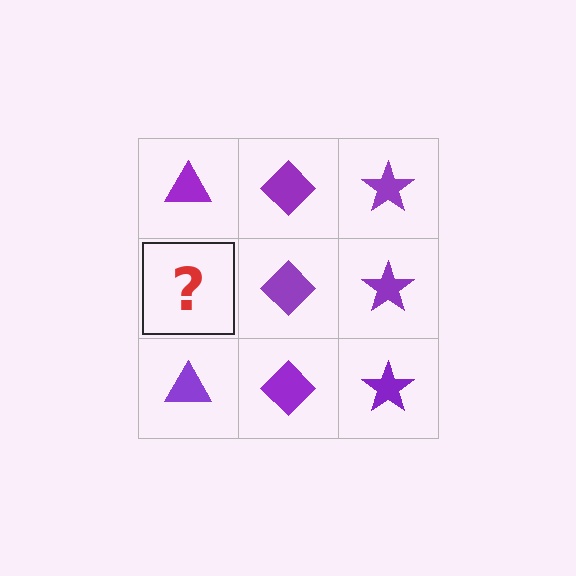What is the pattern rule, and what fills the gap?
The rule is that each column has a consistent shape. The gap should be filled with a purple triangle.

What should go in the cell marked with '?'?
The missing cell should contain a purple triangle.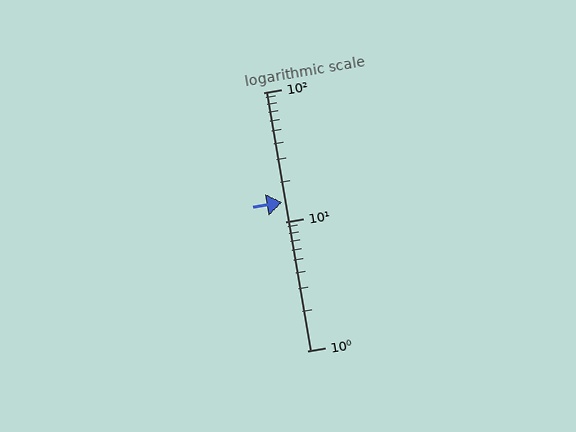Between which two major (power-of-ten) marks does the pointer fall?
The pointer is between 10 and 100.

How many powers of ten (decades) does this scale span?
The scale spans 2 decades, from 1 to 100.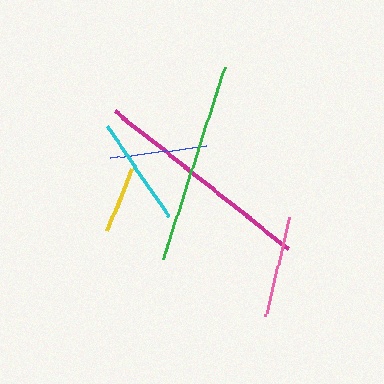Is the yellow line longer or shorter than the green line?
The green line is longer than the yellow line.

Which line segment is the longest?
The magenta line is the longest at approximately 221 pixels.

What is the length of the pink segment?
The pink segment is approximately 102 pixels long.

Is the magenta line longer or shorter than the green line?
The magenta line is longer than the green line.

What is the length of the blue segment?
The blue segment is approximately 97 pixels long.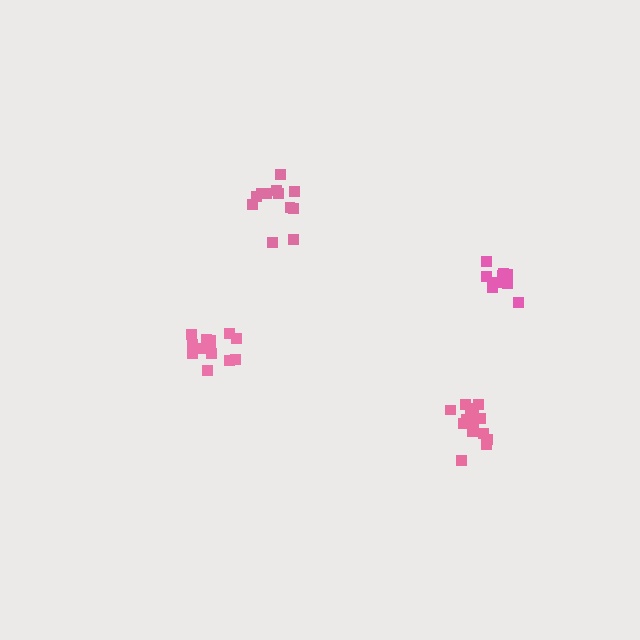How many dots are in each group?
Group 1: 12 dots, Group 2: 14 dots, Group 3: 14 dots, Group 4: 9 dots (49 total).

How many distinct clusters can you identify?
There are 4 distinct clusters.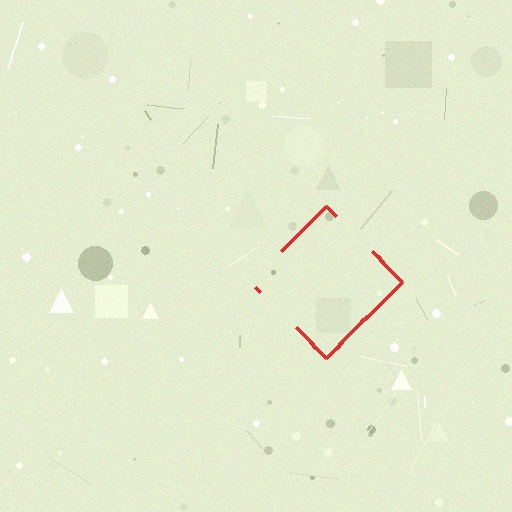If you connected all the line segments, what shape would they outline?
They would outline a diamond.